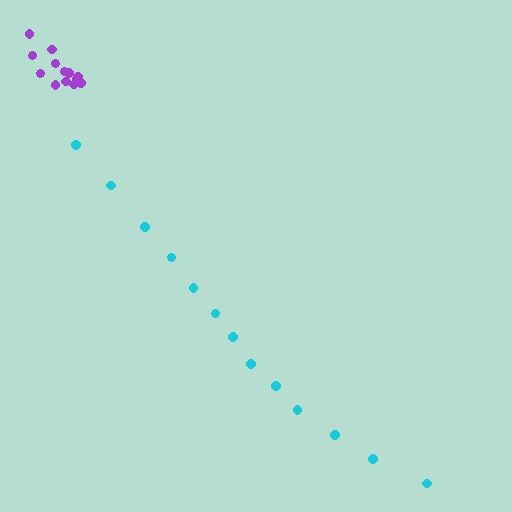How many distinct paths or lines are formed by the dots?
There are 2 distinct paths.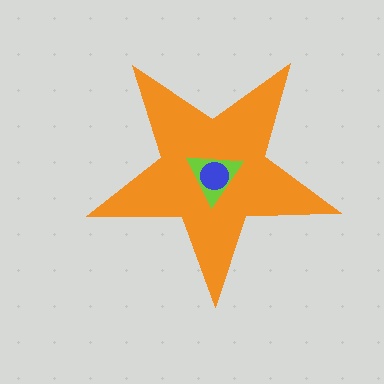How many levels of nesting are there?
3.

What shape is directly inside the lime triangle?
The blue circle.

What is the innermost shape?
The blue circle.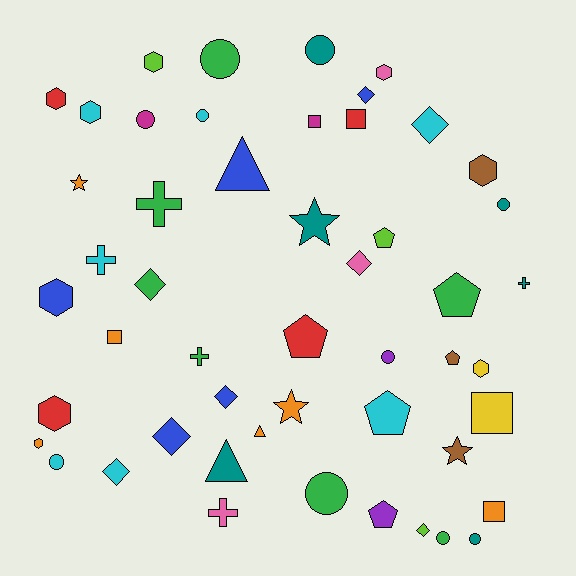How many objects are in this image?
There are 50 objects.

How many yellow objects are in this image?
There are 2 yellow objects.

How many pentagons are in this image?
There are 6 pentagons.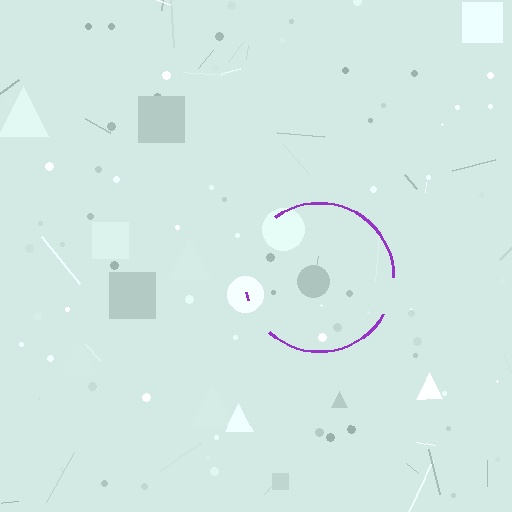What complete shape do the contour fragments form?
The contour fragments form a circle.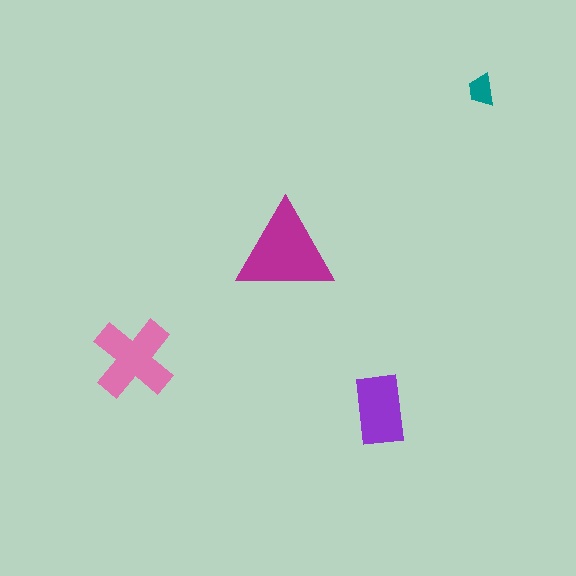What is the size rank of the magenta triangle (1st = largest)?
1st.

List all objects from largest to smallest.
The magenta triangle, the pink cross, the purple rectangle, the teal trapezoid.